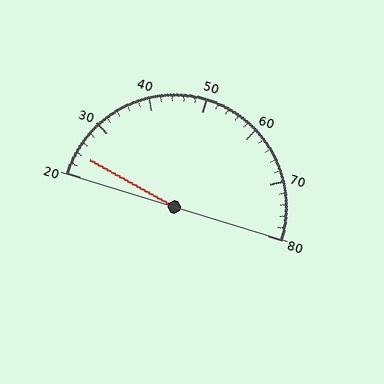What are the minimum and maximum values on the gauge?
The gauge ranges from 20 to 80.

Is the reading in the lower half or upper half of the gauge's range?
The reading is in the lower half of the range (20 to 80).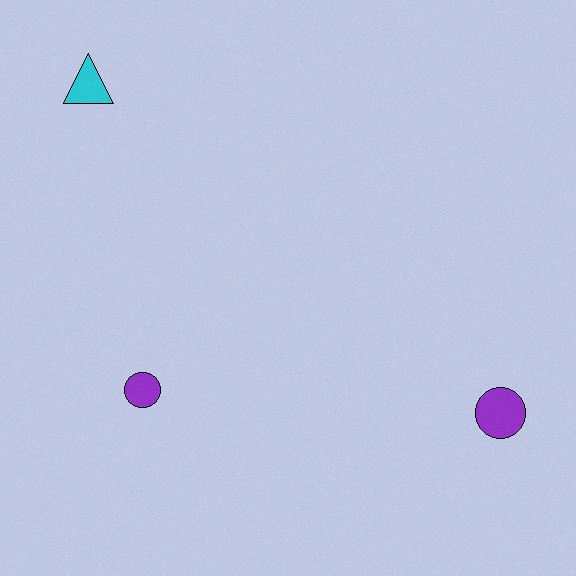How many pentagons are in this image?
There are no pentagons.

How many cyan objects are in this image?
There is 1 cyan object.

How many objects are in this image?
There are 3 objects.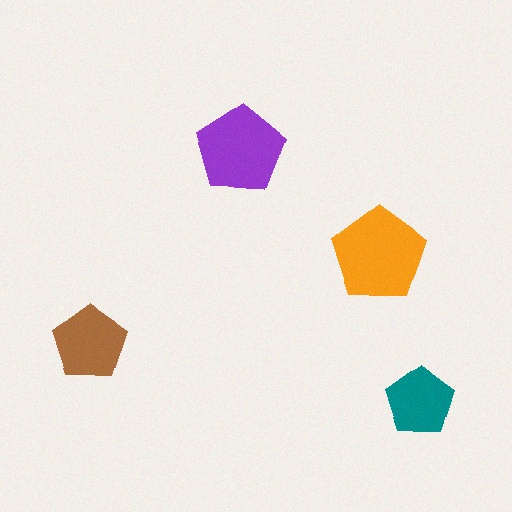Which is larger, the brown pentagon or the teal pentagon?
The brown one.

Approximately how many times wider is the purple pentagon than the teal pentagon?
About 1.5 times wider.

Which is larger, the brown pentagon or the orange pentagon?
The orange one.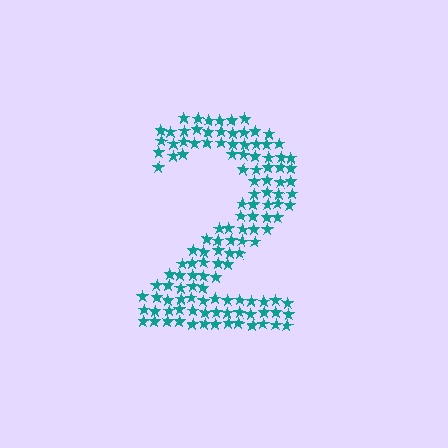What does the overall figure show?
The overall figure shows the digit 2.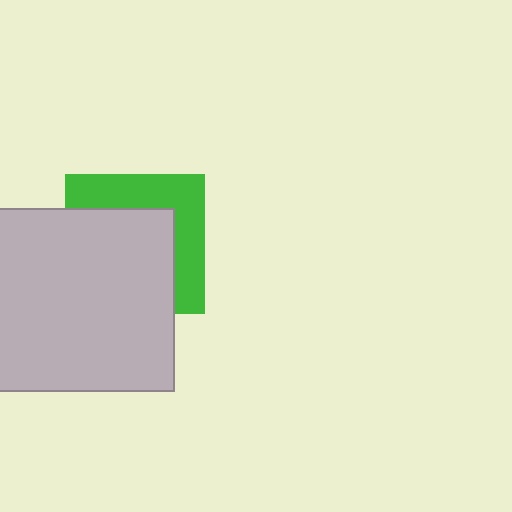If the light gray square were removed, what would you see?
You would see the complete green square.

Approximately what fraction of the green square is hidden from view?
Roughly 59% of the green square is hidden behind the light gray square.